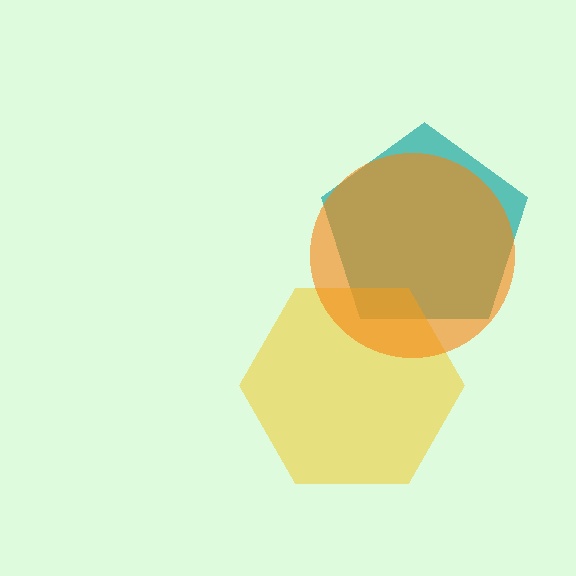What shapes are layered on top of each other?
The layered shapes are: a teal pentagon, a yellow hexagon, an orange circle.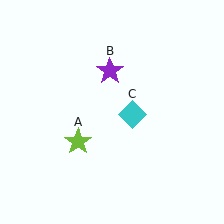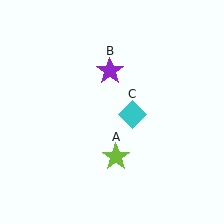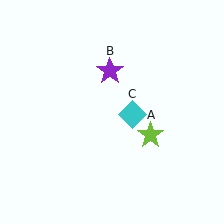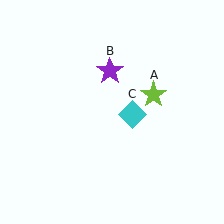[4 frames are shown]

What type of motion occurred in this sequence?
The lime star (object A) rotated counterclockwise around the center of the scene.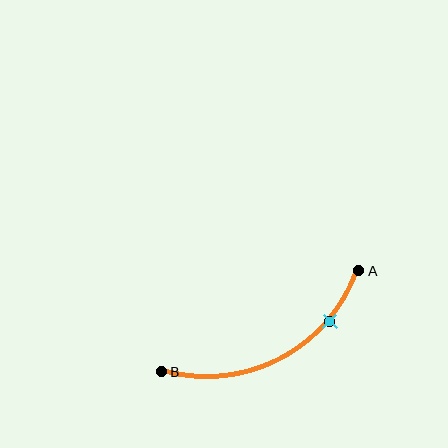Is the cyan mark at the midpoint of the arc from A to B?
No. The cyan mark lies on the arc but is closer to endpoint A. The arc midpoint would be at the point on the curve equidistant along the arc from both A and B.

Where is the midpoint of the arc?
The arc midpoint is the point on the curve farthest from the straight line joining A and B. It sits below that line.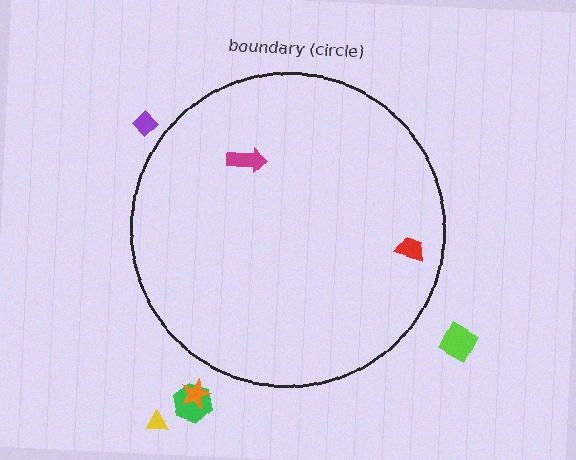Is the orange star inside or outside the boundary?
Outside.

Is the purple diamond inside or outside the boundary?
Outside.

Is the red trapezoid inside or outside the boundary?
Inside.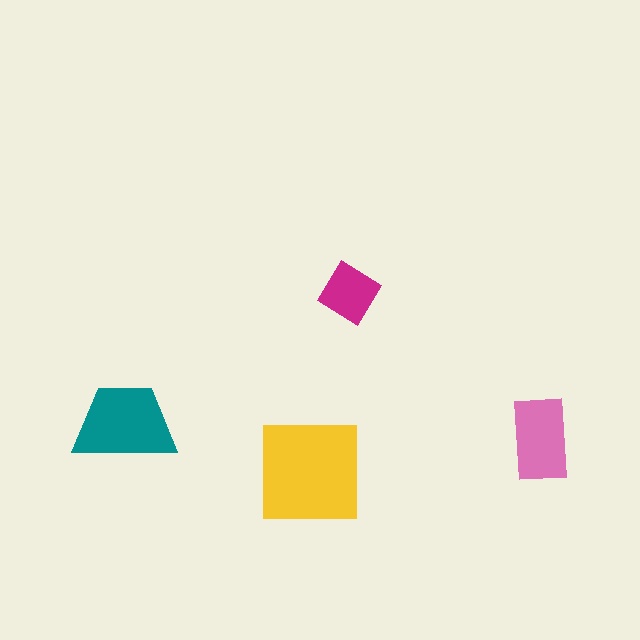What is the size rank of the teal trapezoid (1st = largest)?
2nd.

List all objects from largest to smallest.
The yellow square, the teal trapezoid, the pink rectangle, the magenta diamond.